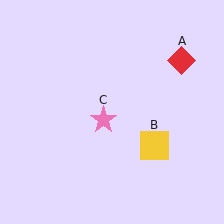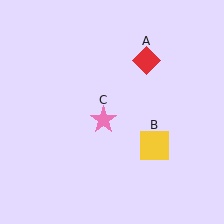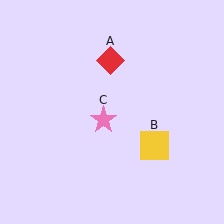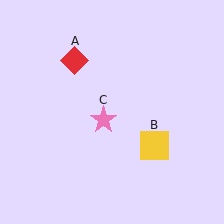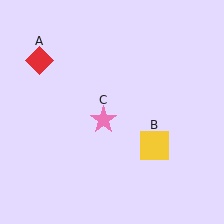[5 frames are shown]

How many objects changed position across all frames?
1 object changed position: red diamond (object A).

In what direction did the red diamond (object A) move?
The red diamond (object A) moved left.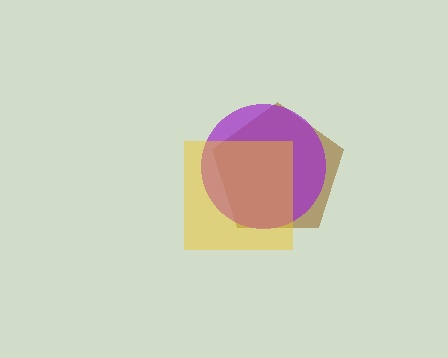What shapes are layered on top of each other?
The layered shapes are: a brown pentagon, a purple circle, a yellow square.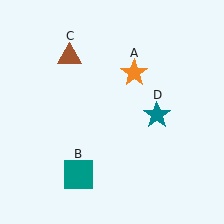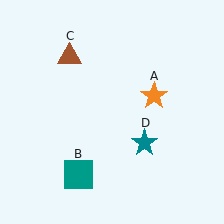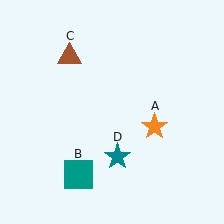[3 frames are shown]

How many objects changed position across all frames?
2 objects changed position: orange star (object A), teal star (object D).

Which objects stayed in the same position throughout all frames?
Teal square (object B) and brown triangle (object C) remained stationary.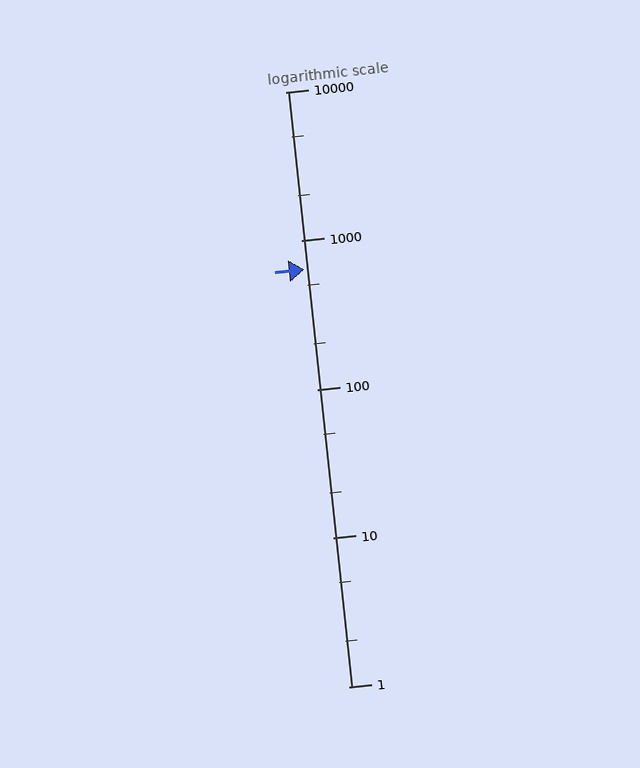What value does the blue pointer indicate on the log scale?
The pointer indicates approximately 640.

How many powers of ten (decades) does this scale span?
The scale spans 4 decades, from 1 to 10000.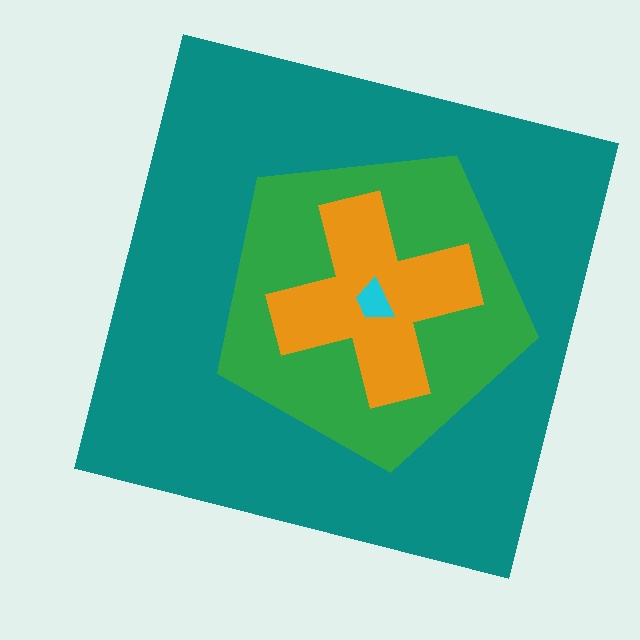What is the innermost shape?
The cyan trapezoid.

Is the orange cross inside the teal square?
Yes.